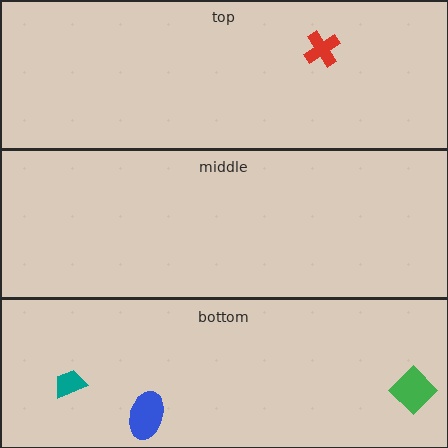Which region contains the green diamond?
The bottom region.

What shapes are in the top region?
The red cross.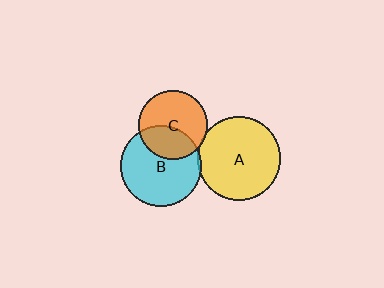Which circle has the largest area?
Circle A (yellow).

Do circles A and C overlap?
Yes.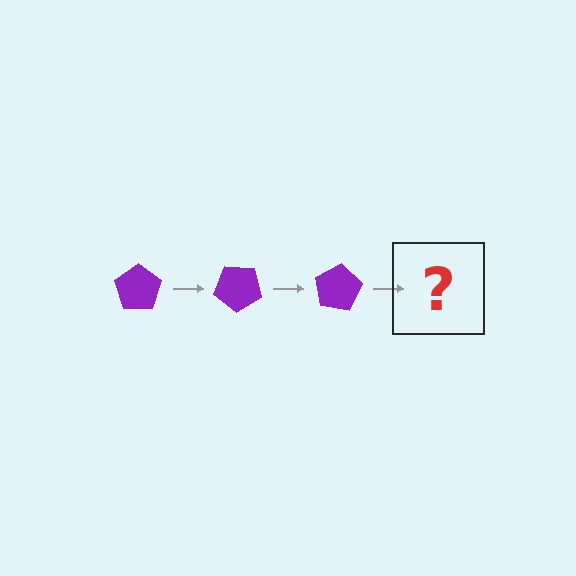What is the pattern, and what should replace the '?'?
The pattern is that the pentagon rotates 40 degrees each step. The '?' should be a purple pentagon rotated 120 degrees.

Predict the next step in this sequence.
The next step is a purple pentagon rotated 120 degrees.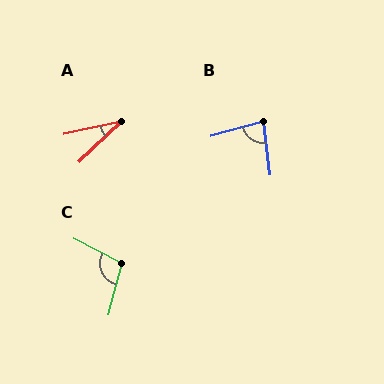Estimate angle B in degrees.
Approximately 81 degrees.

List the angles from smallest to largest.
A (30°), B (81°), C (102°).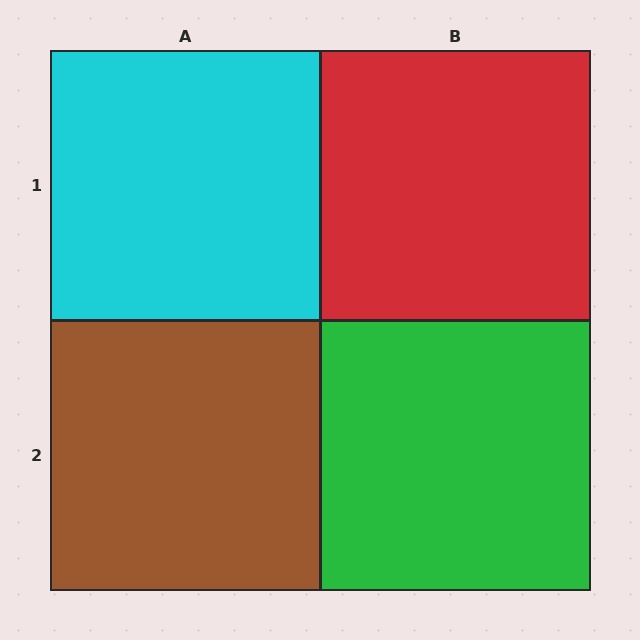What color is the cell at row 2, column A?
Brown.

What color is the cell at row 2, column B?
Green.